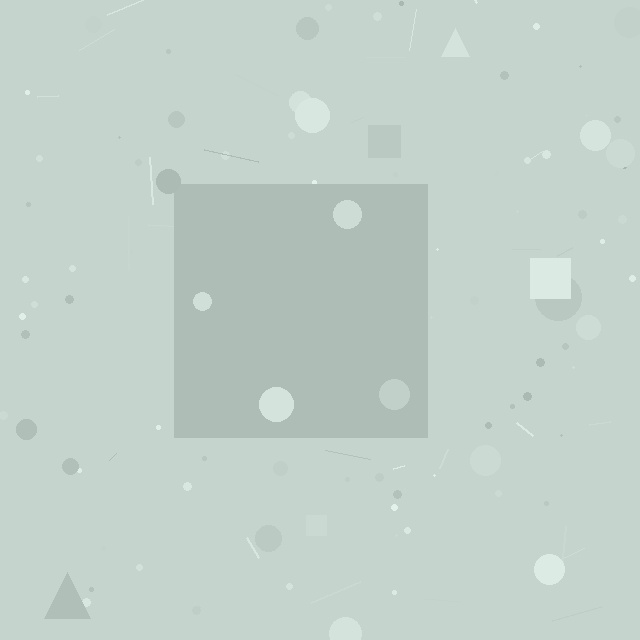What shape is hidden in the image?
A square is hidden in the image.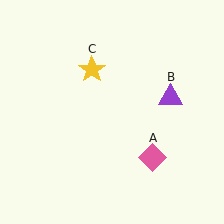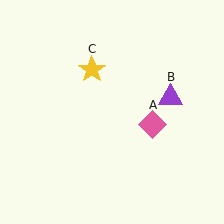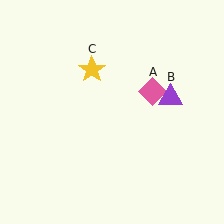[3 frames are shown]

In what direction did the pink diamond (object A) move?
The pink diamond (object A) moved up.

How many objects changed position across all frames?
1 object changed position: pink diamond (object A).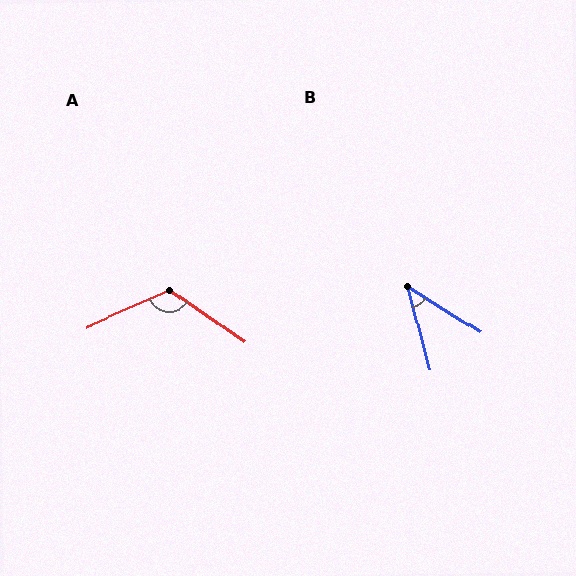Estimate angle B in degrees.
Approximately 43 degrees.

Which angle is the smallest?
B, at approximately 43 degrees.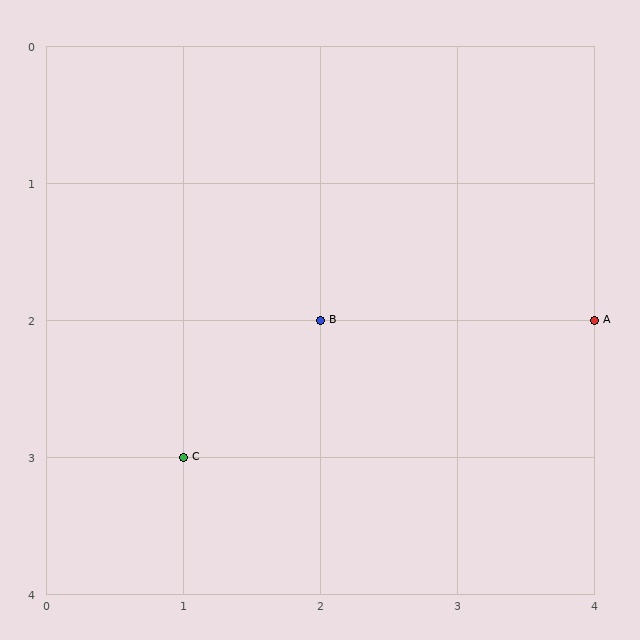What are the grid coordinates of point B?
Point B is at grid coordinates (2, 2).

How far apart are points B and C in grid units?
Points B and C are 1 column and 1 row apart (about 1.4 grid units diagonally).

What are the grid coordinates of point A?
Point A is at grid coordinates (4, 2).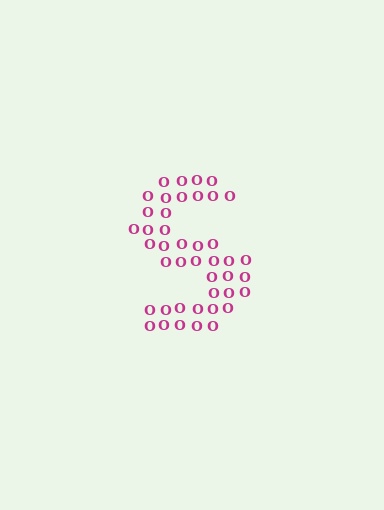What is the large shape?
The large shape is the letter S.